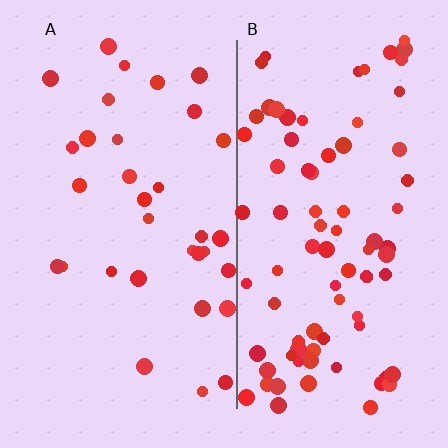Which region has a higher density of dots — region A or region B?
B (the right).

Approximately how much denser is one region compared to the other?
Approximately 2.6× — region B over region A.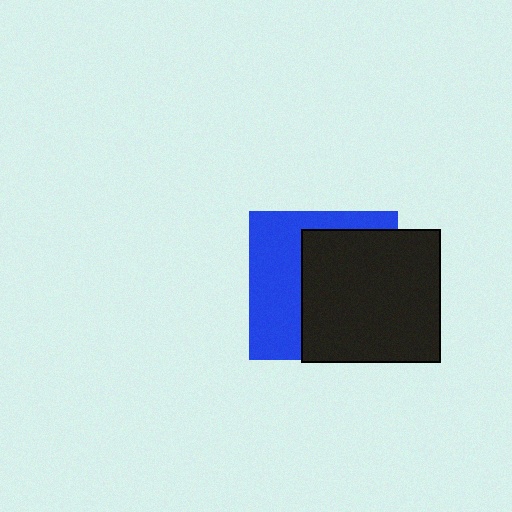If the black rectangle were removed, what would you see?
You would see the complete blue square.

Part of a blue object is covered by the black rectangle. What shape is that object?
It is a square.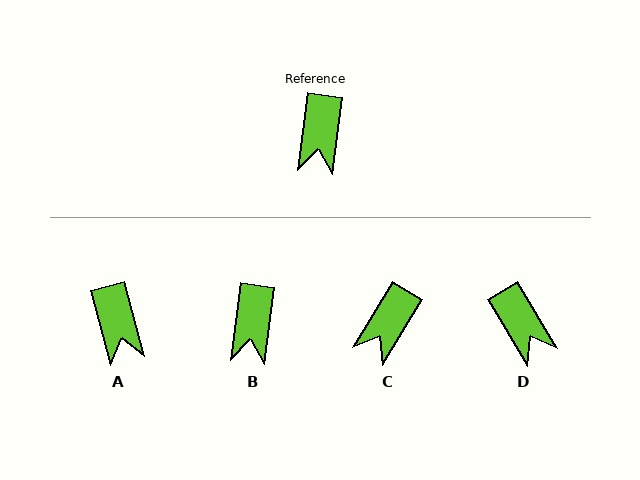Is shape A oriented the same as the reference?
No, it is off by about 22 degrees.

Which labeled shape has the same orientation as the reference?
B.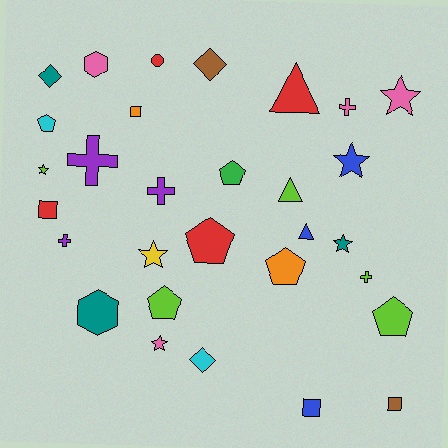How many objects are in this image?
There are 30 objects.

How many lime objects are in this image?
There are 5 lime objects.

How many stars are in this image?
There are 6 stars.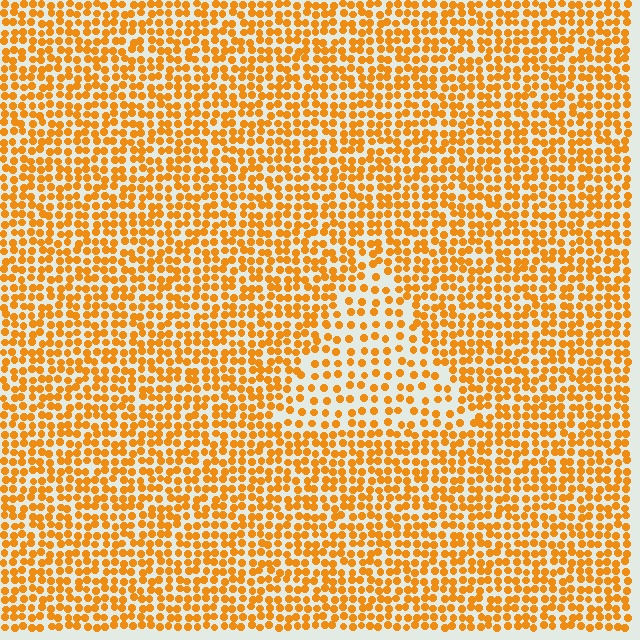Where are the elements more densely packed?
The elements are more densely packed outside the triangle boundary.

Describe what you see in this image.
The image contains small orange elements arranged at two different densities. A triangle-shaped region is visible where the elements are less densely packed than the surrounding area.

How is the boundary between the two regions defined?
The boundary is defined by a change in element density (approximately 1.8x ratio). All elements are the same color, size, and shape.